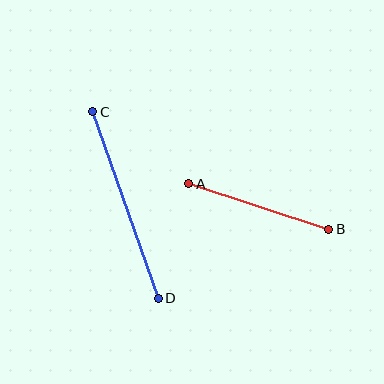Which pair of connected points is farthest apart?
Points C and D are farthest apart.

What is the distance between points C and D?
The distance is approximately 198 pixels.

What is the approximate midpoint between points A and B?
The midpoint is at approximately (259, 206) pixels.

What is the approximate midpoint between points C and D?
The midpoint is at approximately (126, 205) pixels.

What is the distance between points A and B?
The distance is approximately 147 pixels.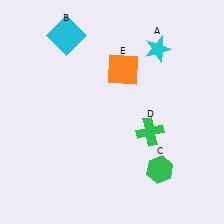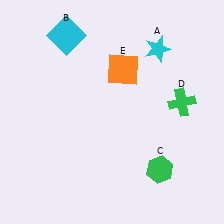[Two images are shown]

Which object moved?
The green cross (D) moved right.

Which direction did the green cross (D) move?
The green cross (D) moved right.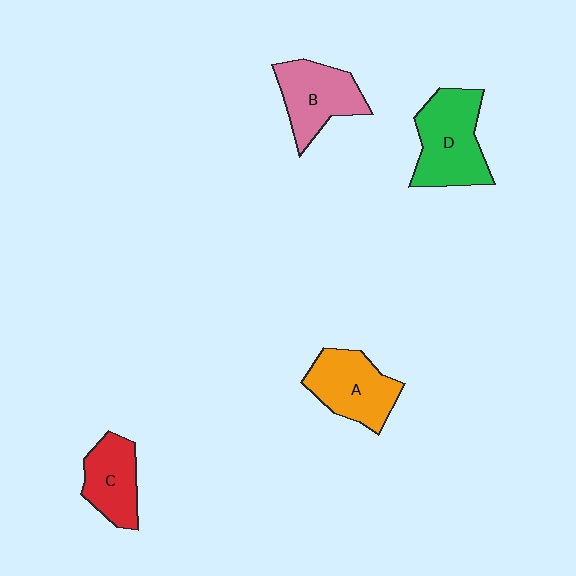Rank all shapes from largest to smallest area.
From largest to smallest: D (green), A (orange), B (pink), C (red).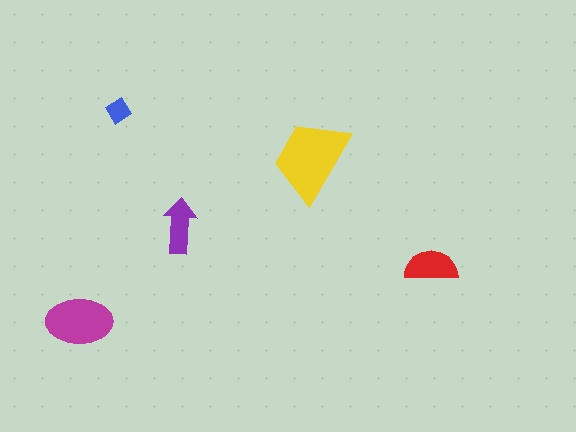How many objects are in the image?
There are 5 objects in the image.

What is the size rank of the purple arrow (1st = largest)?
4th.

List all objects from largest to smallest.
The yellow trapezoid, the magenta ellipse, the red semicircle, the purple arrow, the blue diamond.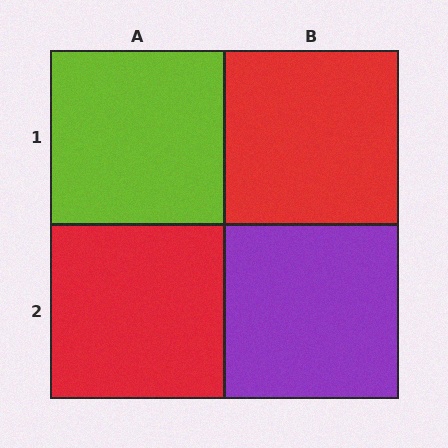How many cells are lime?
1 cell is lime.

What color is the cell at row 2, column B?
Purple.